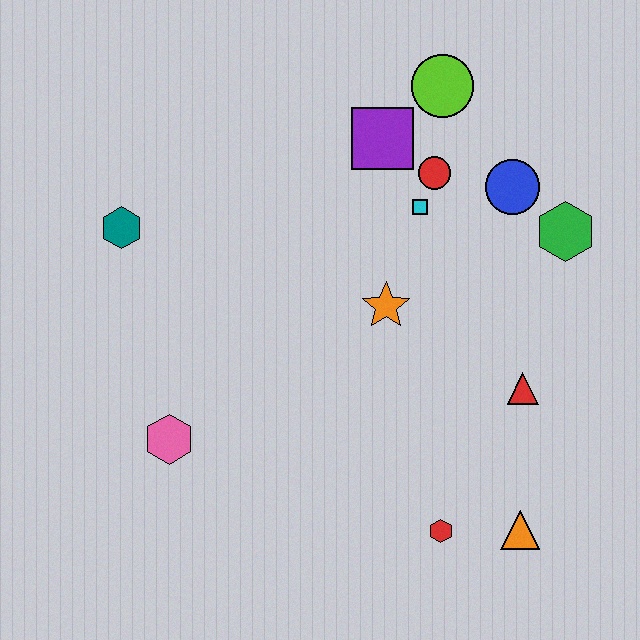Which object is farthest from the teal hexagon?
The orange triangle is farthest from the teal hexagon.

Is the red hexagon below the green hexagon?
Yes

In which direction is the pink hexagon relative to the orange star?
The pink hexagon is to the left of the orange star.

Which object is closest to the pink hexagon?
The teal hexagon is closest to the pink hexagon.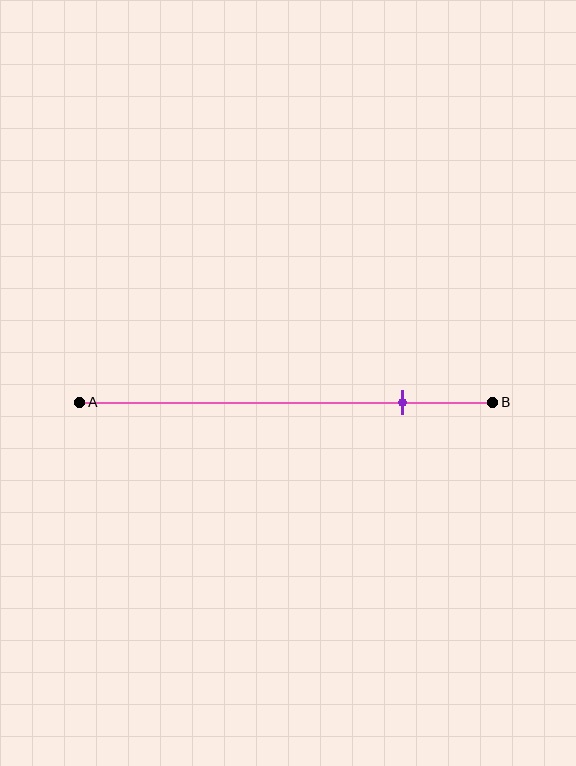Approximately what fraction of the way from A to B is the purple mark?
The purple mark is approximately 80% of the way from A to B.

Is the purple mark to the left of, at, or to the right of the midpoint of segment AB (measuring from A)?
The purple mark is to the right of the midpoint of segment AB.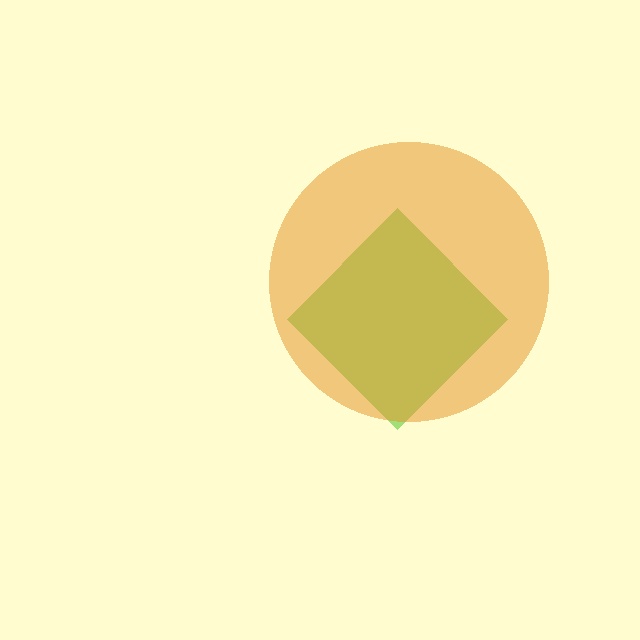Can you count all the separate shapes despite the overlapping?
Yes, there are 2 separate shapes.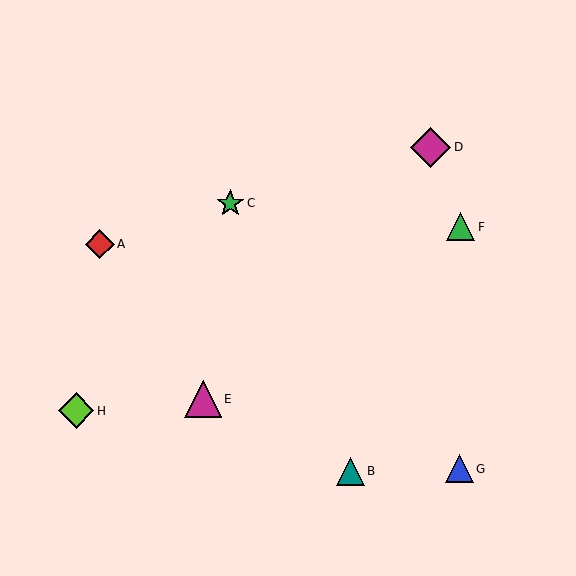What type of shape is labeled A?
Shape A is a red diamond.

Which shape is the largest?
The magenta diamond (labeled D) is the largest.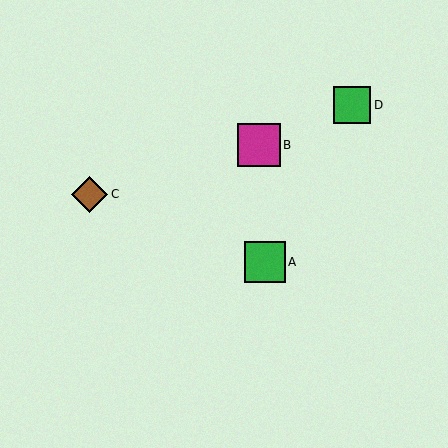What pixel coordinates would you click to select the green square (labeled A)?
Click at (265, 262) to select the green square A.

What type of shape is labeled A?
Shape A is a green square.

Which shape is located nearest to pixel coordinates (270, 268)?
The green square (labeled A) at (265, 262) is nearest to that location.